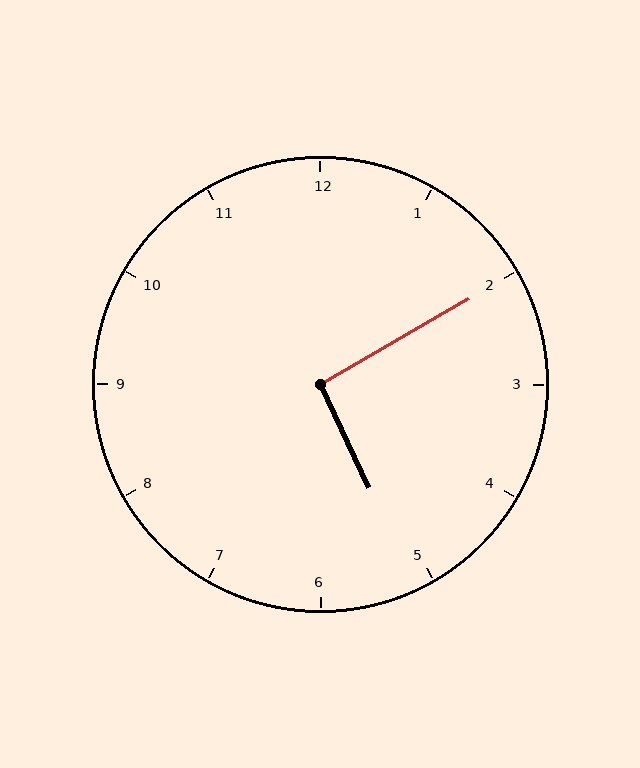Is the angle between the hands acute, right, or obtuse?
It is right.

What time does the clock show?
5:10.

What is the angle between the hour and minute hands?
Approximately 95 degrees.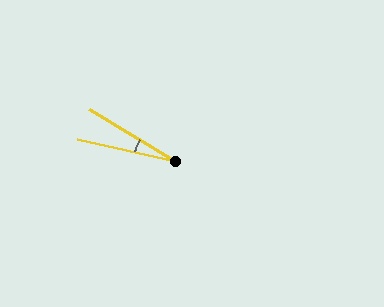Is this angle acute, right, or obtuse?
It is acute.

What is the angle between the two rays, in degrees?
Approximately 18 degrees.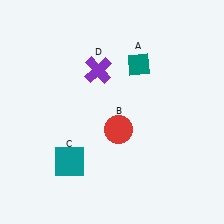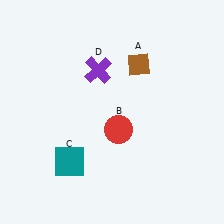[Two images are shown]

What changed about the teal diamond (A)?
In Image 1, A is teal. In Image 2, it changed to brown.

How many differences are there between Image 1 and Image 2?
There is 1 difference between the two images.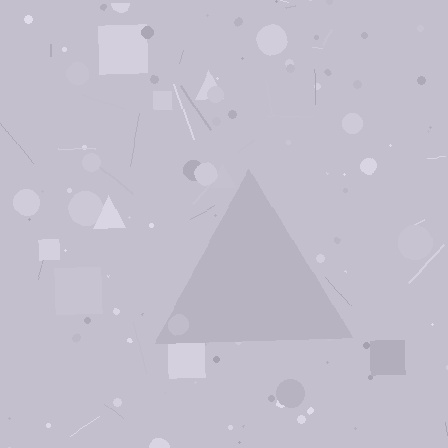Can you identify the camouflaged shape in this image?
The camouflaged shape is a triangle.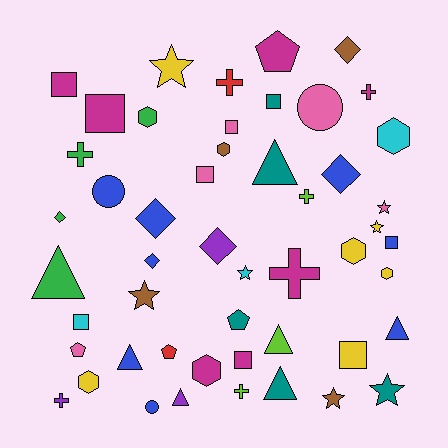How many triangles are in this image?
There are 7 triangles.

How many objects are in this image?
There are 50 objects.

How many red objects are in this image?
There are 2 red objects.